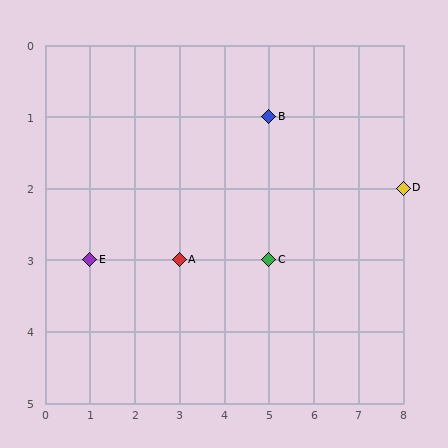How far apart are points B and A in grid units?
Points B and A are 2 columns and 2 rows apart (about 2.8 grid units diagonally).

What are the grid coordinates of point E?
Point E is at grid coordinates (1, 3).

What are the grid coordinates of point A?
Point A is at grid coordinates (3, 3).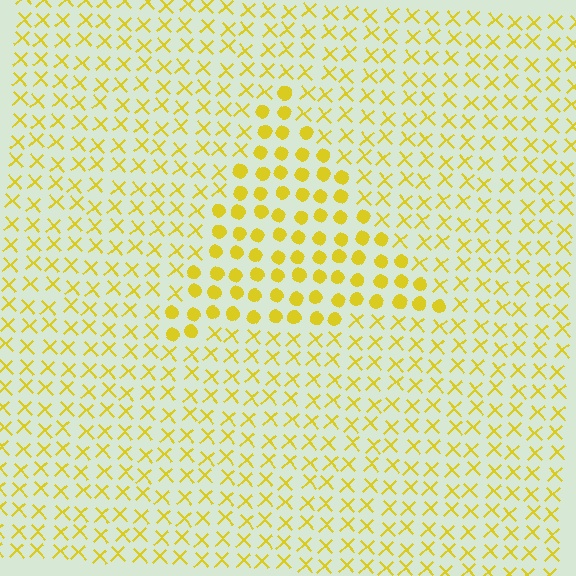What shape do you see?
I see a triangle.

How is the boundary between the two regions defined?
The boundary is defined by a change in element shape: circles inside vs. X marks outside. All elements share the same color and spacing.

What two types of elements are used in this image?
The image uses circles inside the triangle region and X marks outside it.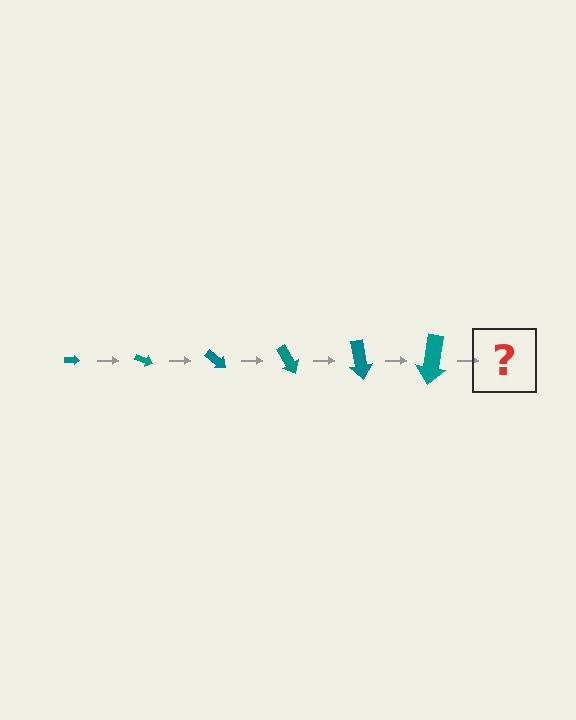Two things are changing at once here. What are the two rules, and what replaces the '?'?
The two rules are that the arrow grows larger each step and it rotates 20 degrees each step. The '?' should be an arrow, larger than the previous one and rotated 120 degrees from the start.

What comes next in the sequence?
The next element should be an arrow, larger than the previous one and rotated 120 degrees from the start.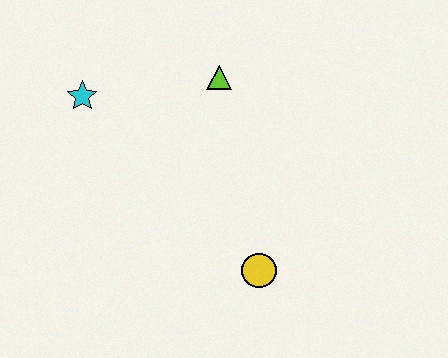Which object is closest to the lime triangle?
The cyan star is closest to the lime triangle.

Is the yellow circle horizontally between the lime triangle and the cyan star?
No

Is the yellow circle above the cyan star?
No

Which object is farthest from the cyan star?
The yellow circle is farthest from the cyan star.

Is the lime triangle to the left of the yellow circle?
Yes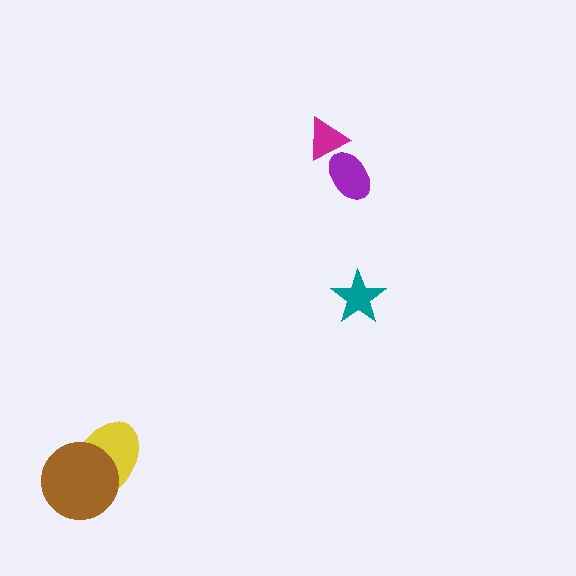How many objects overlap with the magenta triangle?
1 object overlaps with the magenta triangle.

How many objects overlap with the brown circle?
1 object overlaps with the brown circle.